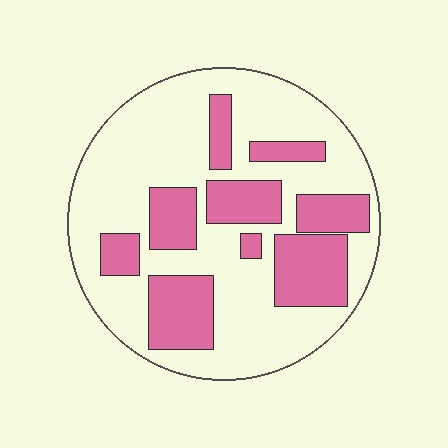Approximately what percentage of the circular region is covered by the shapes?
Approximately 35%.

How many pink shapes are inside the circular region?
9.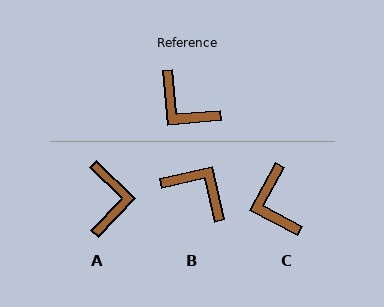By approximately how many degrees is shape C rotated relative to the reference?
Approximately 33 degrees clockwise.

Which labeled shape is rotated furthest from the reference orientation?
B, about 173 degrees away.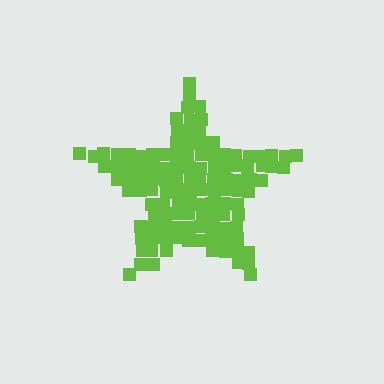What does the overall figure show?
The overall figure shows a star.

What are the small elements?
The small elements are squares.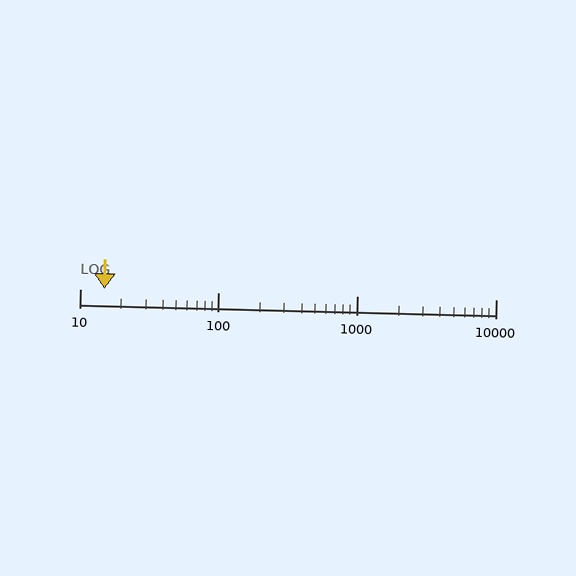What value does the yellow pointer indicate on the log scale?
The pointer indicates approximately 15.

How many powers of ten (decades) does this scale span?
The scale spans 3 decades, from 10 to 10000.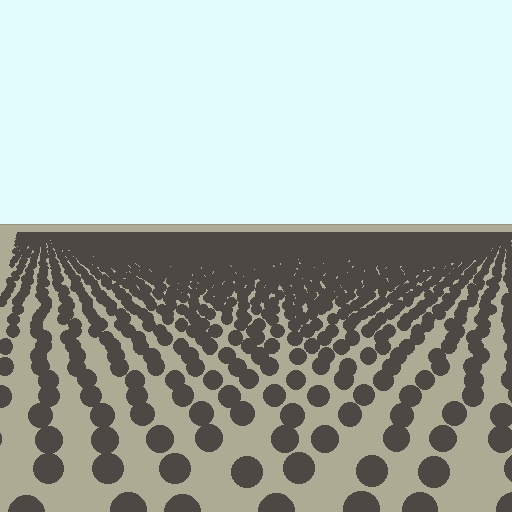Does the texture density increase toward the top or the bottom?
Density increases toward the top.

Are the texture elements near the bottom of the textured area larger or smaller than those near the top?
Larger. Near the bottom, elements are closer to the viewer and appear at a bigger on-screen size.